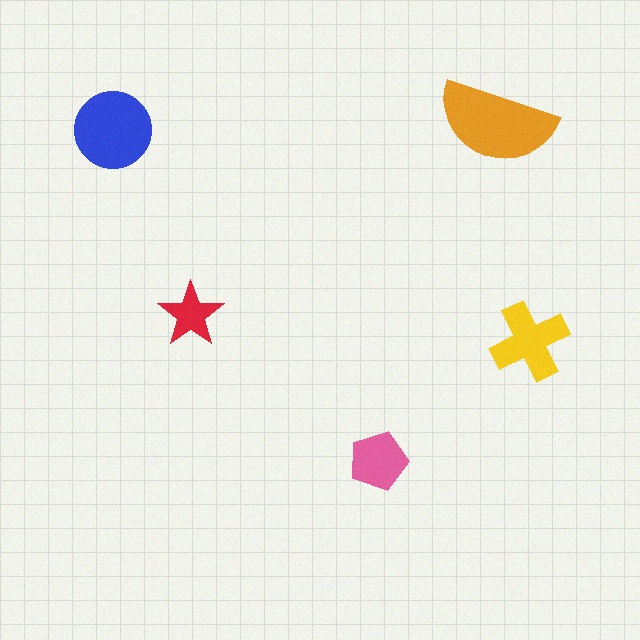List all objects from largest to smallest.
The orange semicircle, the blue circle, the yellow cross, the pink pentagon, the red star.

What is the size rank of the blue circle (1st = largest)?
2nd.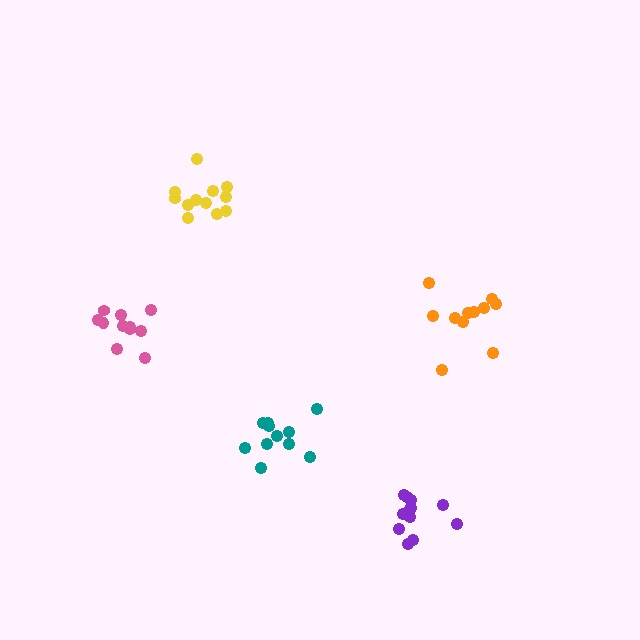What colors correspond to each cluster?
The clusters are colored: teal, yellow, purple, pink, orange.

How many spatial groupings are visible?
There are 5 spatial groupings.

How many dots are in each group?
Group 1: 11 dots, Group 2: 12 dots, Group 3: 12 dots, Group 4: 11 dots, Group 5: 11 dots (57 total).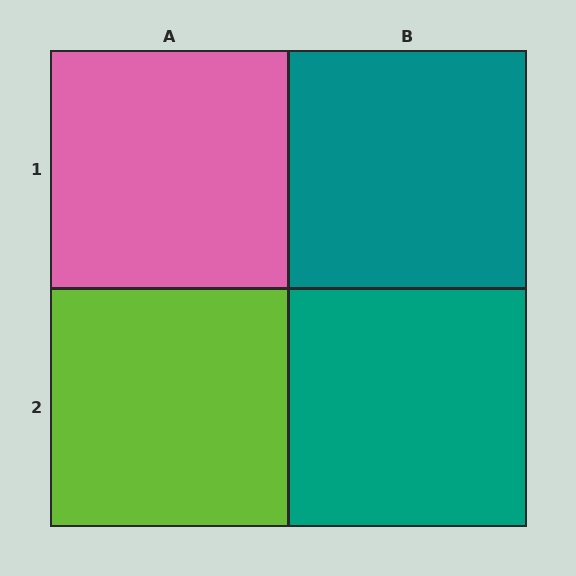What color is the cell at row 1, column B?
Teal.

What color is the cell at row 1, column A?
Pink.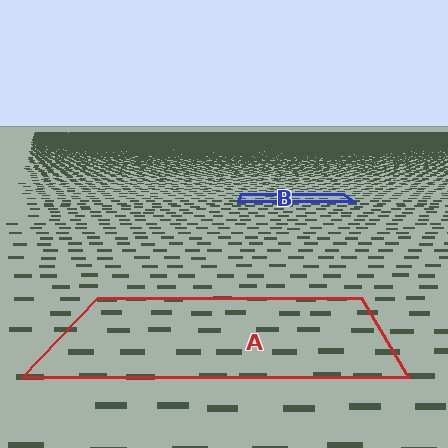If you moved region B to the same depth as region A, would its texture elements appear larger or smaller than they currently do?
They would appear larger. At a closer depth, the same texture elements are projected at a bigger on-screen size.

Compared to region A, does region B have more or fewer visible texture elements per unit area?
Region B has more texture elements per unit area — they are packed more densely because it is farther away.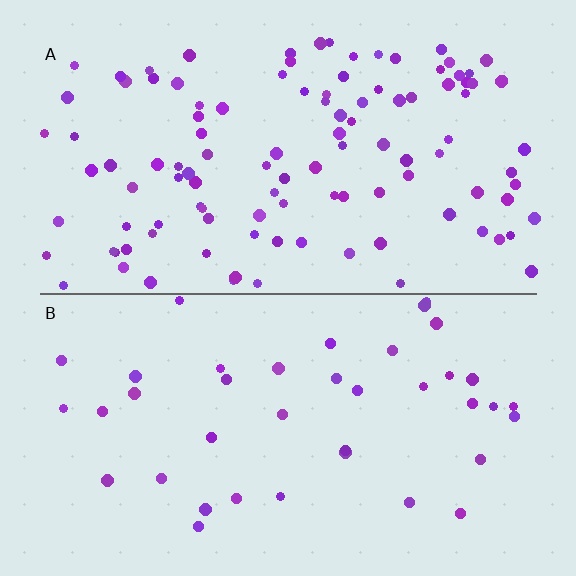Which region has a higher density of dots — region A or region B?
A (the top).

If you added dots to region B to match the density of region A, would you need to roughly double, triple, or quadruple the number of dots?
Approximately triple.